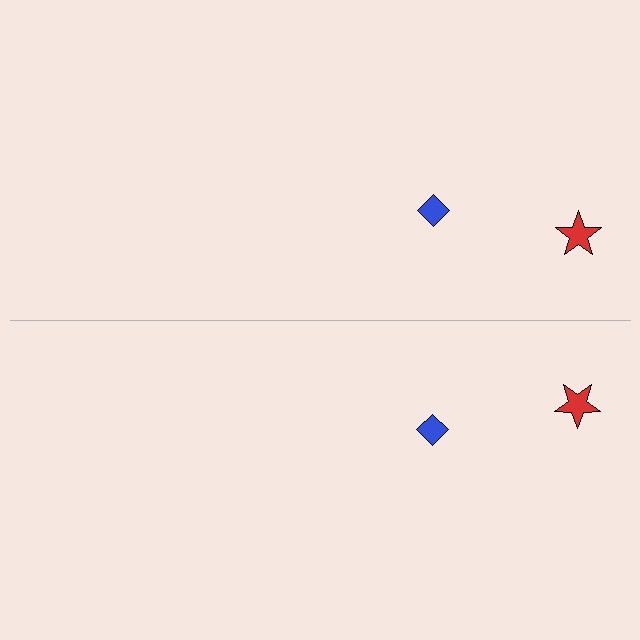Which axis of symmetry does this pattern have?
The pattern has a horizontal axis of symmetry running through the center of the image.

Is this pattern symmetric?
Yes, this pattern has bilateral (reflection) symmetry.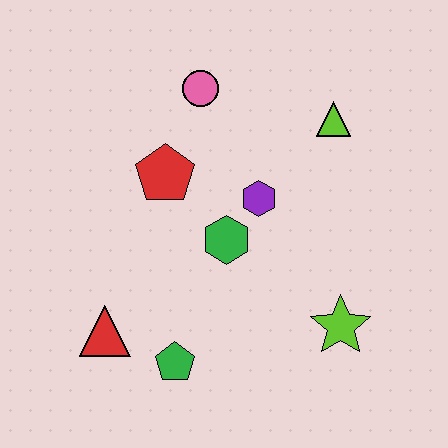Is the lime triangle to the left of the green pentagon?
No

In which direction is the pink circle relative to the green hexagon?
The pink circle is above the green hexagon.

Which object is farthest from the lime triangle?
The red triangle is farthest from the lime triangle.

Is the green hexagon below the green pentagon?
No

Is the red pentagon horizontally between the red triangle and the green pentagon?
Yes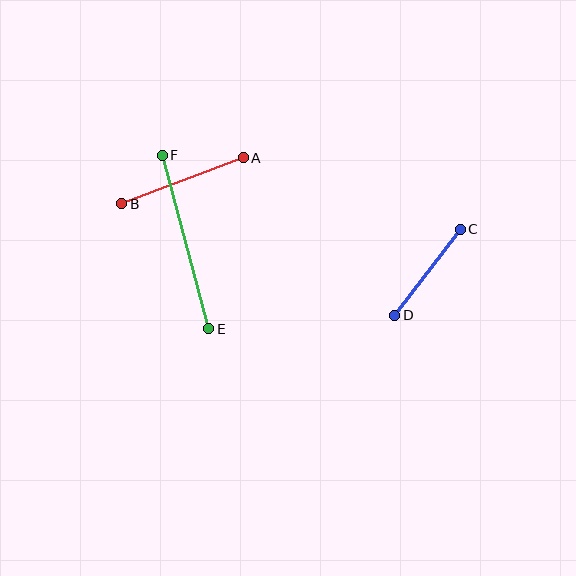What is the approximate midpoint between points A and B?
The midpoint is at approximately (182, 181) pixels.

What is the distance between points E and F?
The distance is approximately 180 pixels.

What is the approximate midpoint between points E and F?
The midpoint is at approximately (185, 242) pixels.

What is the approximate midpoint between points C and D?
The midpoint is at approximately (427, 272) pixels.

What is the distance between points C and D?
The distance is approximately 108 pixels.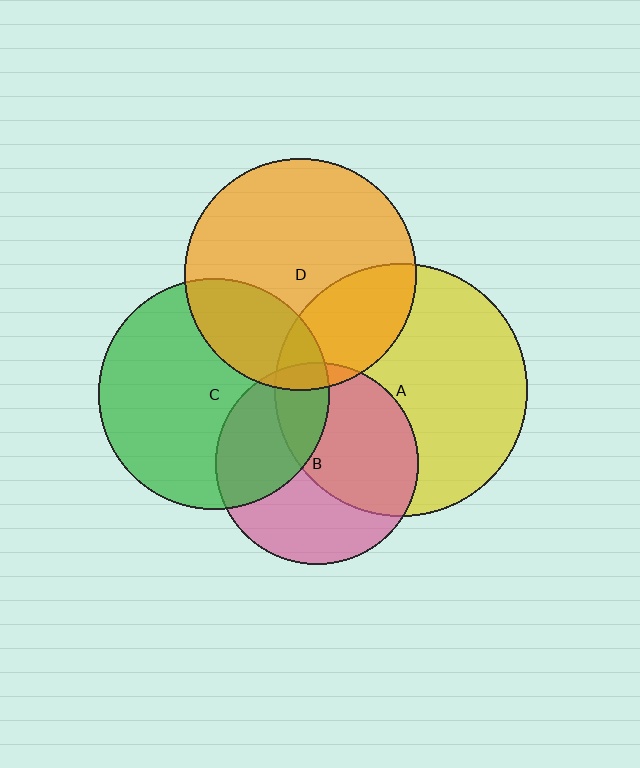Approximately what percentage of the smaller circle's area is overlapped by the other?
Approximately 25%.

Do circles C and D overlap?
Yes.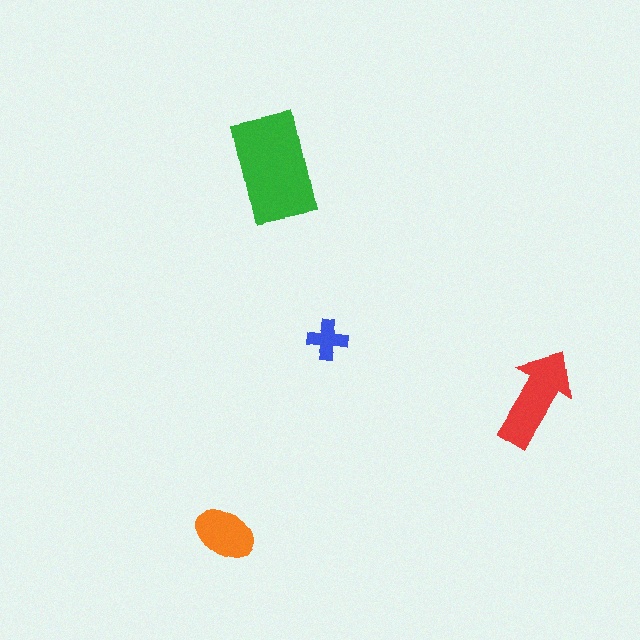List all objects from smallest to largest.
The blue cross, the orange ellipse, the red arrow, the green rectangle.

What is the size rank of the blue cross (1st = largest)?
4th.